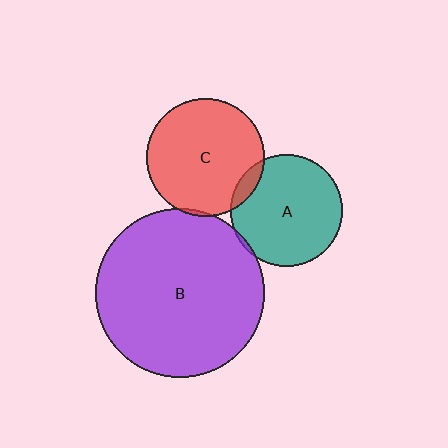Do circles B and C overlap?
Yes.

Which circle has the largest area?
Circle B (purple).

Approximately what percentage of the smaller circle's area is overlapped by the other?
Approximately 5%.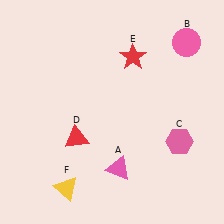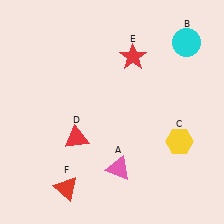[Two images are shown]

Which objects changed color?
B changed from pink to cyan. C changed from pink to yellow. F changed from yellow to red.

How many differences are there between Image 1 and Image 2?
There are 3 differences between the two images.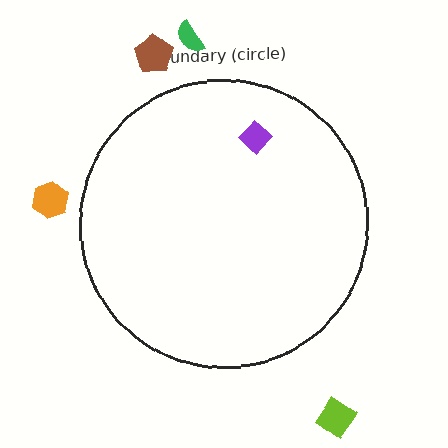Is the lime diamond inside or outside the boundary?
Outside.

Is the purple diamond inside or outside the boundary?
Inside.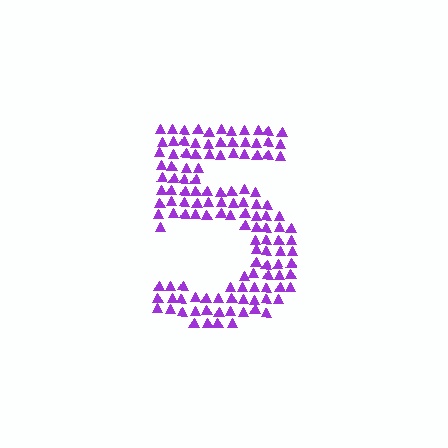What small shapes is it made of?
It is made of small triangles.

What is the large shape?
The large shape is the digit 5.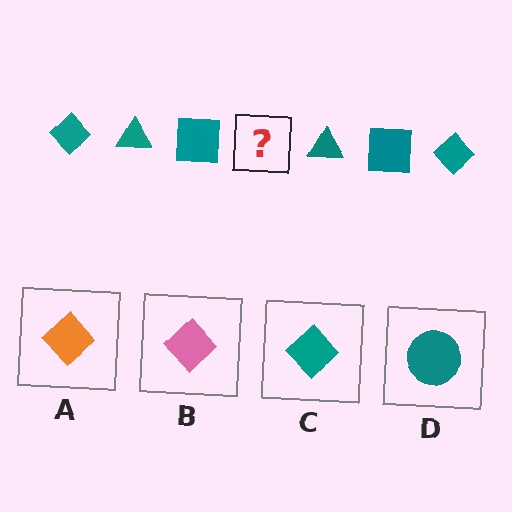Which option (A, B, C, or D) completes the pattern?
C.